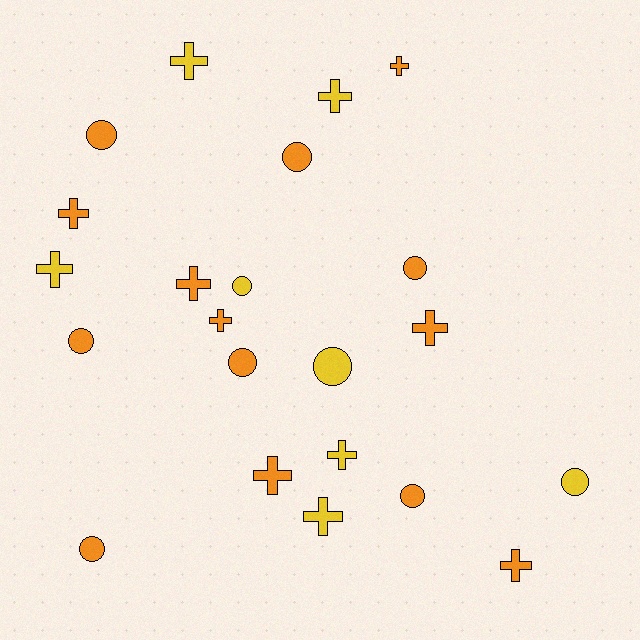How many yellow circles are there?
There are 3 yellow circles.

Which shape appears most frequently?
Cross, with 12 objects.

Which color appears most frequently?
Orange, with 14 objects.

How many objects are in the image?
There are 22 objects.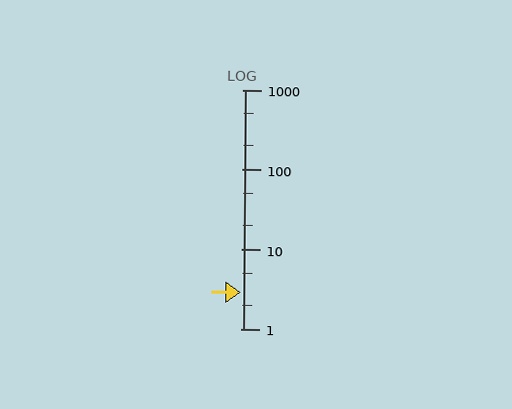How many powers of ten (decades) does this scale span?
The scale spans 3 decades, from 1 to 1000.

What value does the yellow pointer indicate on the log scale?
The pointer indicates approximately 2.9.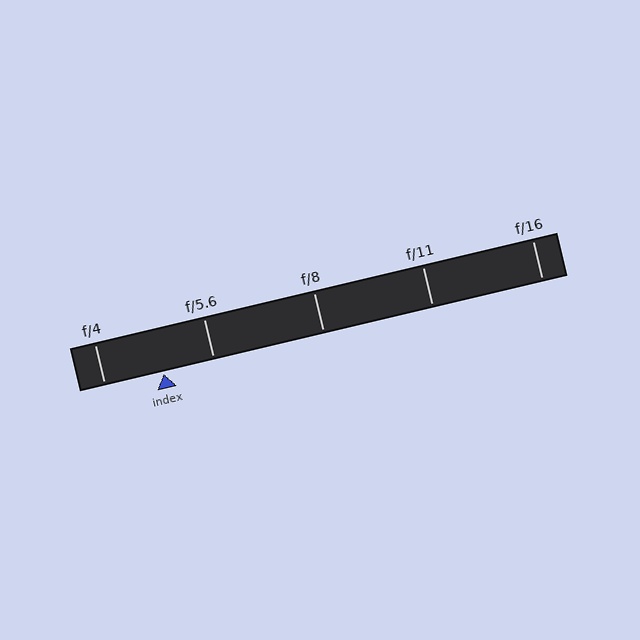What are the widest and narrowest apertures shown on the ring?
The widest aperture shown is f/4 and the narrowest is f/16.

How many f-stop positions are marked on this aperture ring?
There are 5 f-stop positions marked.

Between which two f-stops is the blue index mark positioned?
The index mark is between f/4 and f/5.6.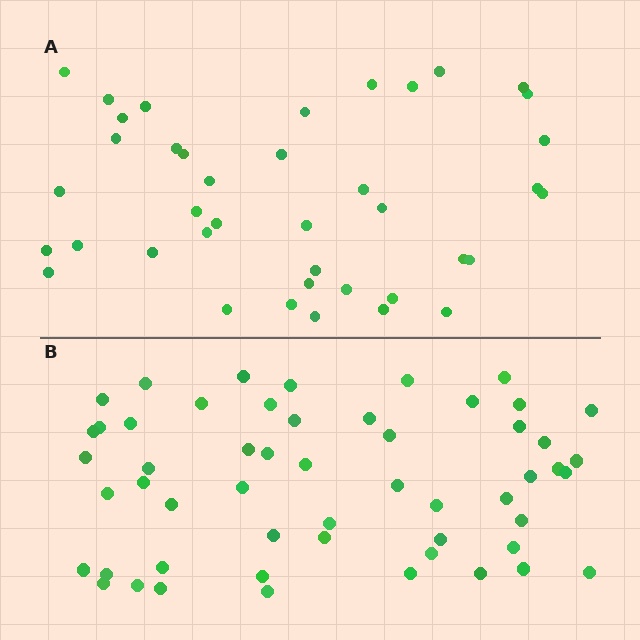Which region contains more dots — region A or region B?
Region B (the bottom region) has more dots.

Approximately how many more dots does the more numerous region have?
Region B has approximately 15 more dots than region A.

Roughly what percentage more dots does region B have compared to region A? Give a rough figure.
About 35% more.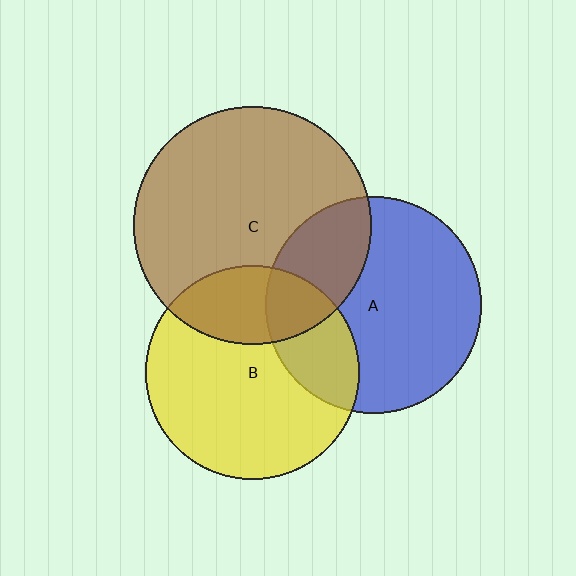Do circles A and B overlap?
Yes.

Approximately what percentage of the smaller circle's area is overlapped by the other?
Approximately 25%.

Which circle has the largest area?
Circle C (brown).